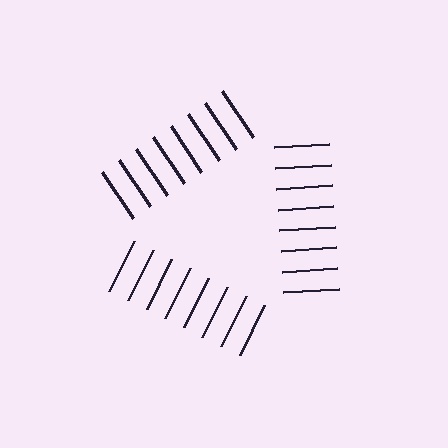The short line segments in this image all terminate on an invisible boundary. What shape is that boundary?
An illusory triangle — the line segments terminate on its edges but no continuous stroke is drawn.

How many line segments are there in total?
24 — 8 along each of the 3 edges.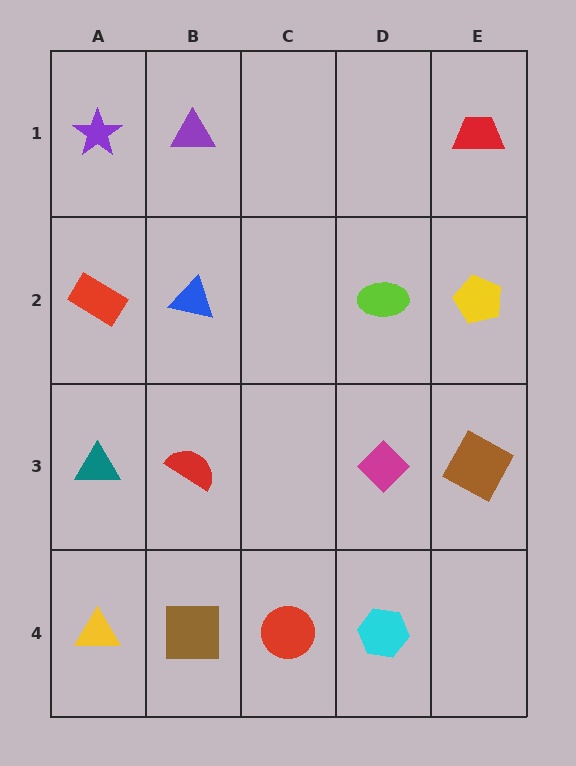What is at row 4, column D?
A cyan hexagon.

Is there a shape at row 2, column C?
No, that cell is empty.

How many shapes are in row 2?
4 shapes.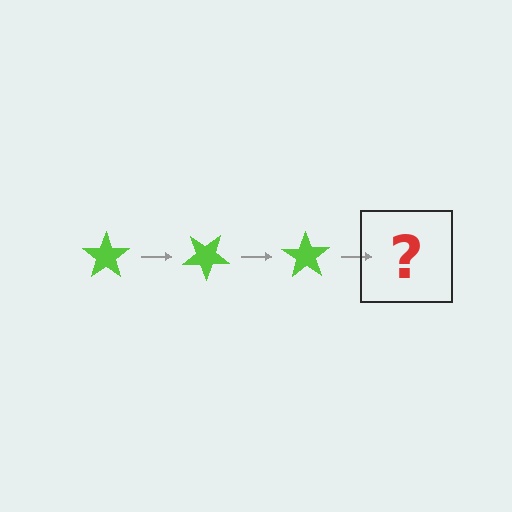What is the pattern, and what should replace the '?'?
The pattern is that the star rotates 35 degrees each step. The '?' should be a lime star rotated 105 degrees.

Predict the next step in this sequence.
The next step is a lime star rotated 105 degrees.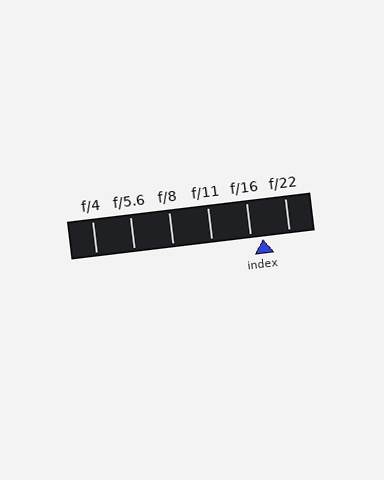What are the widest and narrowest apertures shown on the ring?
The widest aperture shown is f/4 and the narrowest is f/22.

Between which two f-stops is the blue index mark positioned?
The index mark is between f/16 and f/22.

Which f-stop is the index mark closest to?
The index mark is closest to f/16.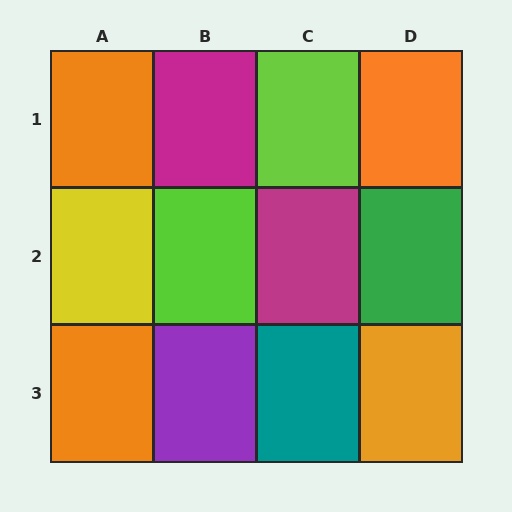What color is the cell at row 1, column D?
Orange.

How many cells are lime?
2 cells are lime.